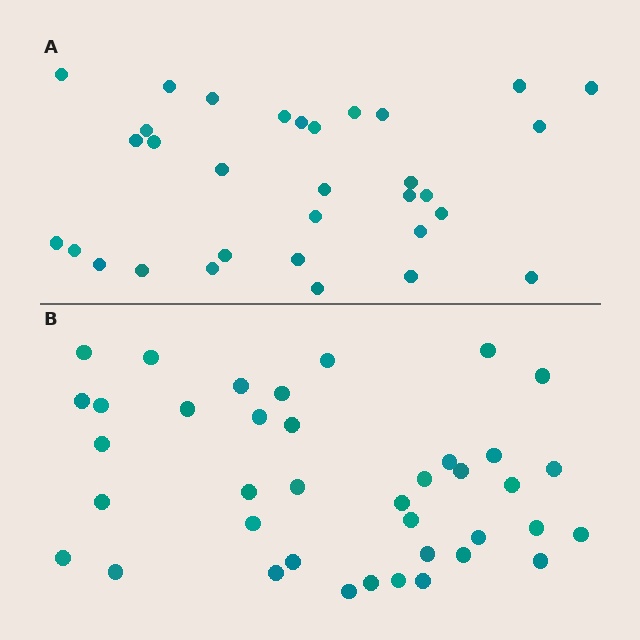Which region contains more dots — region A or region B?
Region B (the bottom region) has more dots.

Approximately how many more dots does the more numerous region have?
Region B has roughly 8 or so more dots than region A.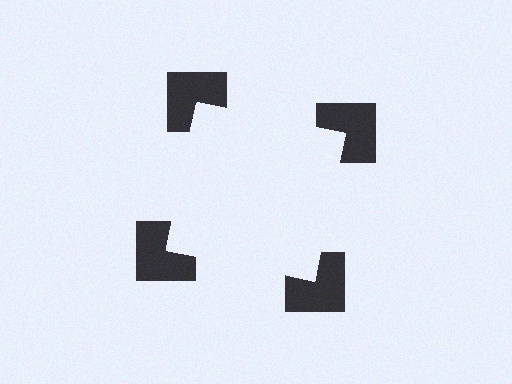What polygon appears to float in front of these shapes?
An illusory square — its edges are inferred from the aligned wedge cuts in the notched squares, not physically drawn.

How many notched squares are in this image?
There are 4 — one at each vertex of the illusory square.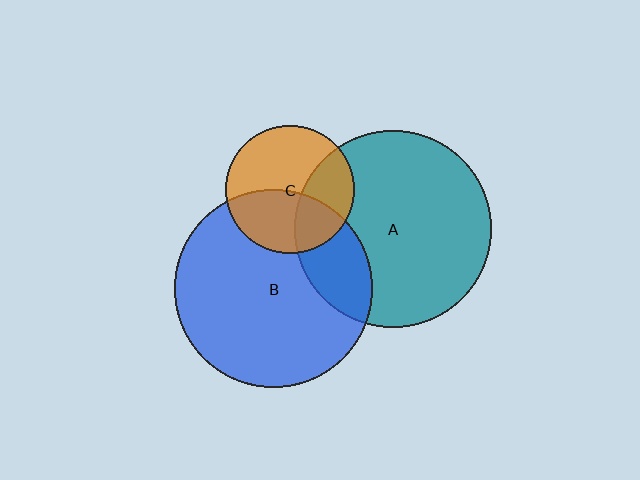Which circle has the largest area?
Circle B (blue).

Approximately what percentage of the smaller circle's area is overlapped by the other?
Approximately 30%.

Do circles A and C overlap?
Yes.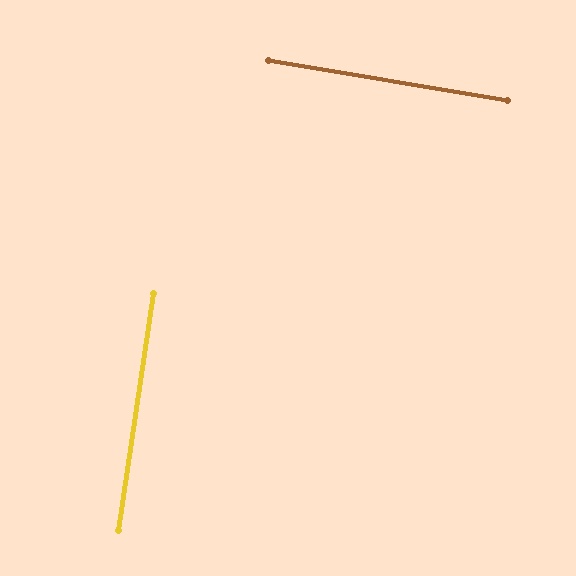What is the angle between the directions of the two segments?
Approximately 89 degrees.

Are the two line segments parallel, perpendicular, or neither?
Perpendicular — they meet at approximately 89°.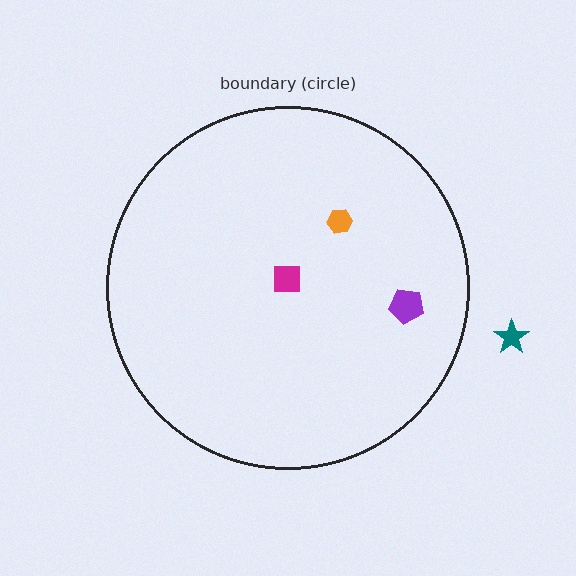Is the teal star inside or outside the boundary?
Outside.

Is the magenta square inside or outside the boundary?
Inside.